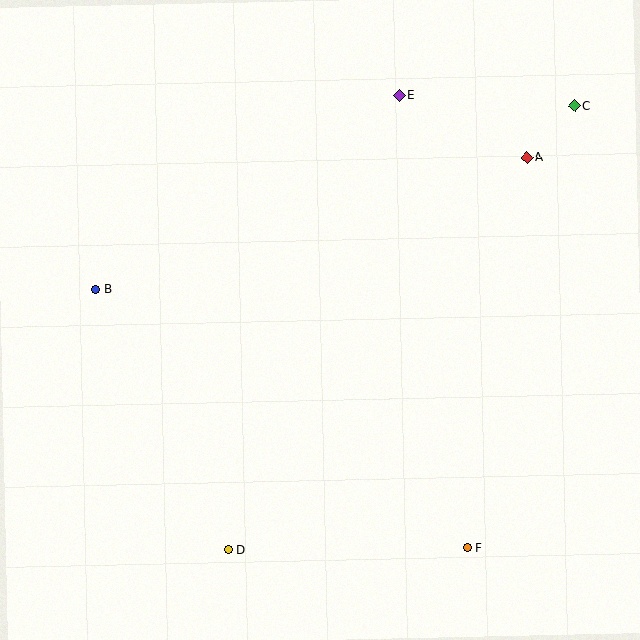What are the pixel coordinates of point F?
Point F is at (467, 548).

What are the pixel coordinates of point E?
Point E is at (399, 96).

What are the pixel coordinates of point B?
Point B is at (96, 289).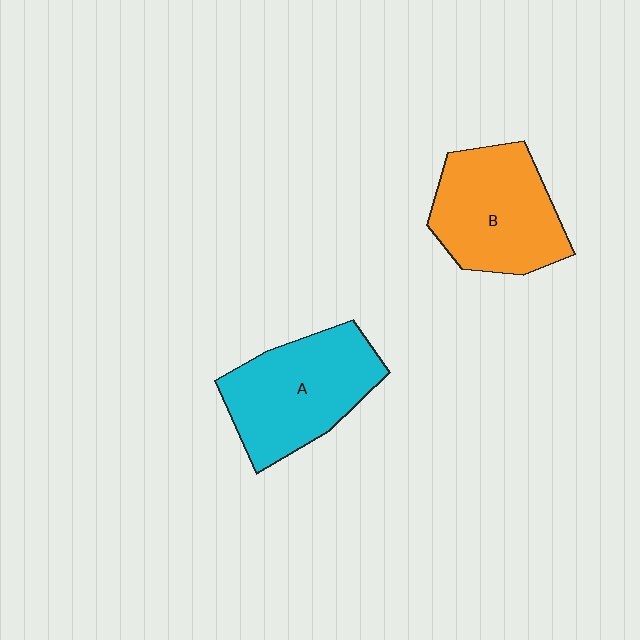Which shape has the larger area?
Shape A (cyan).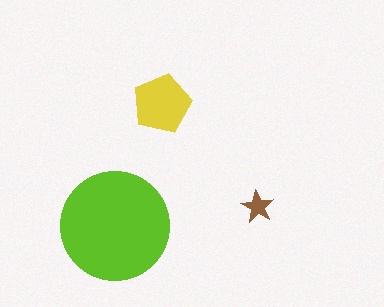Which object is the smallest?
The brown star.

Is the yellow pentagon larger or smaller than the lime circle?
Smaller.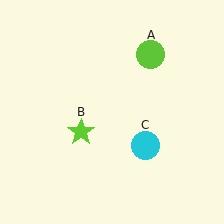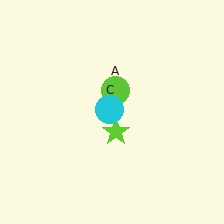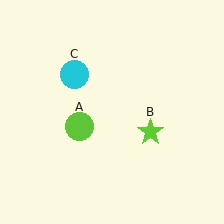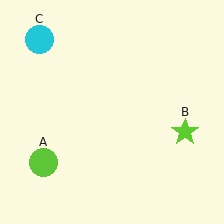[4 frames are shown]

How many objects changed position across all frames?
3 objects changed position: lime circle (object A), lime star (object B), cyan circle (object C).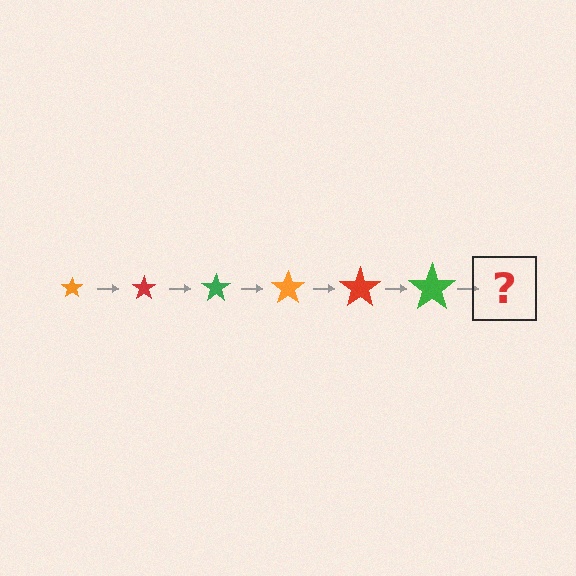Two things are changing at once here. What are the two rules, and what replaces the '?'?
The two rules are that the star grows larger each step and the color cycles through orange, red, and green. The '?' should be an orange star, larger than the previous one.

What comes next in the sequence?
The next element should be an orange star, larger than the previous one.